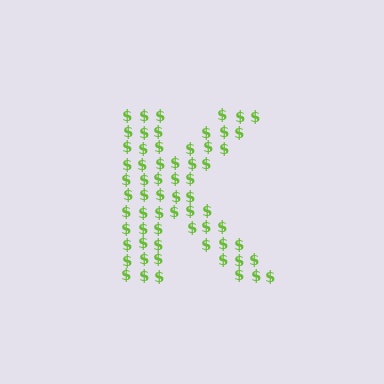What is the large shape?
The large shape is the letter K.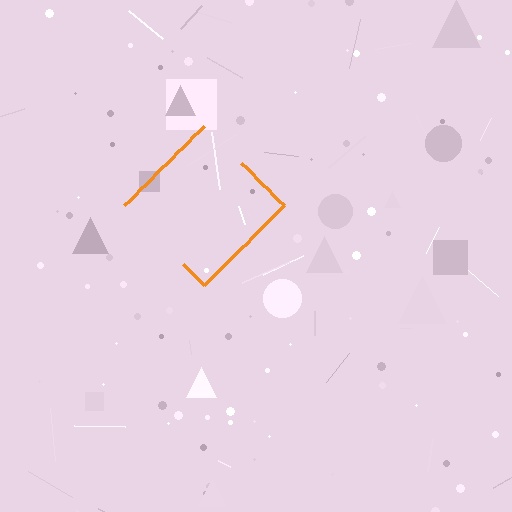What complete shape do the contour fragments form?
The contour fragments form a diamond.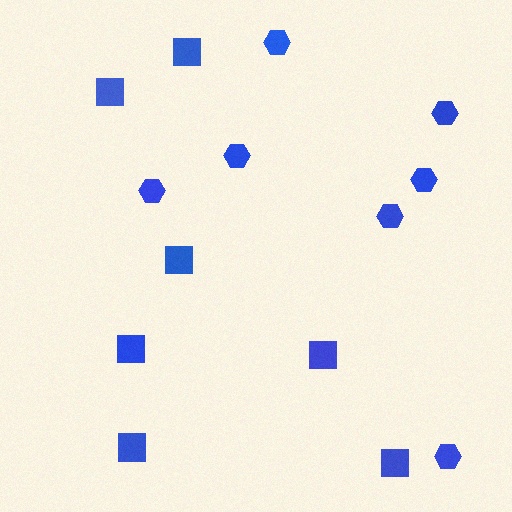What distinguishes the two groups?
There are 2 groups: one group of hexagons (7) and one group of squares (7).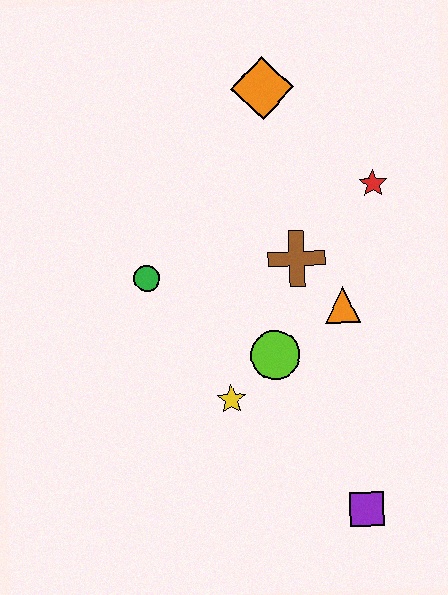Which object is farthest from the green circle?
The purple square is farthest from the green circle.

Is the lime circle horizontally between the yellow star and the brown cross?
Yes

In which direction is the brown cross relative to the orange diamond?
The brown cross is below the orange diamond.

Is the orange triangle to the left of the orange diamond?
No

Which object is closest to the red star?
The brown cross is closest to the red star.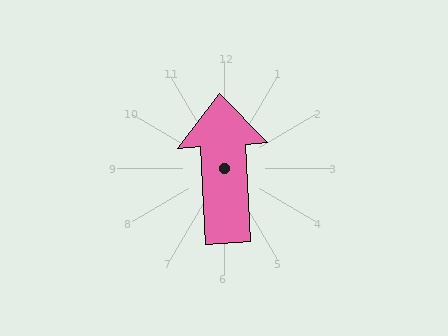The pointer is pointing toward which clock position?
Roughly 12 o'clock.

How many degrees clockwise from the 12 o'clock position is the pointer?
Approximately 357 degrees.